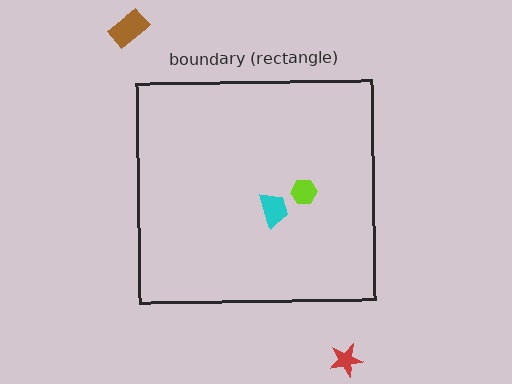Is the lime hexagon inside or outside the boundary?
Inside.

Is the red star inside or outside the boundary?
Outside.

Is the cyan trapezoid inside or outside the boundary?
Inside.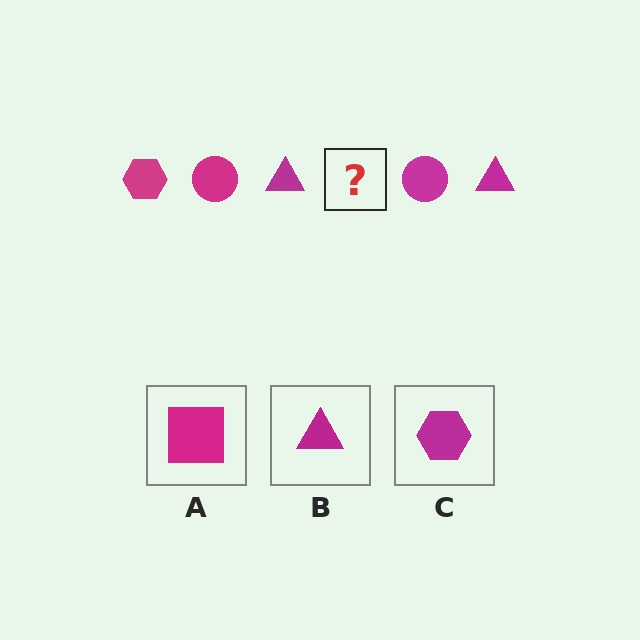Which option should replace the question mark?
Option C.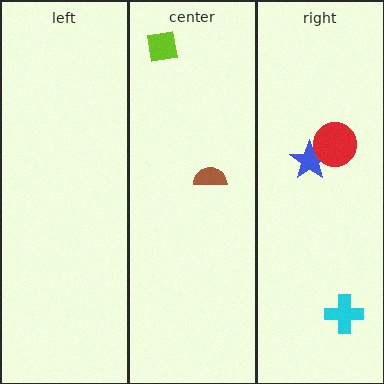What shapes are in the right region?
The blue star, the cyan cross, the red circle.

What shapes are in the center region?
The brown semicircle, the lime square.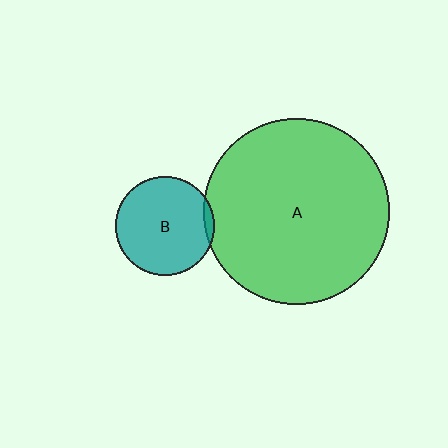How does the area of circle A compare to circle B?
Approximately 3.5 times.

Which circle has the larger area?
Circle A (green).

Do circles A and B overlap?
Yes.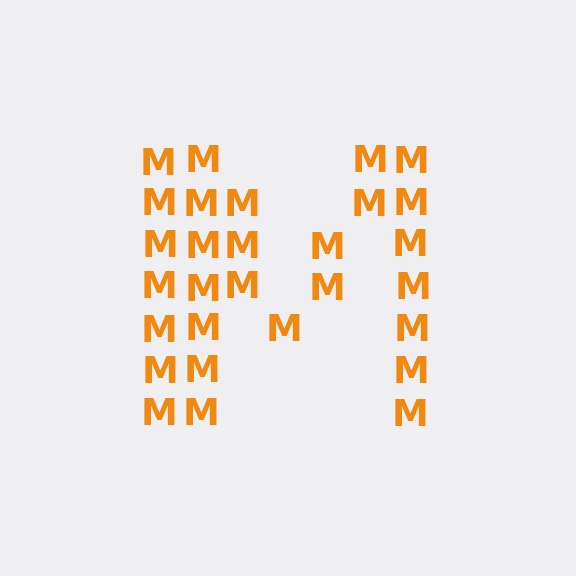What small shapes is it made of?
It is made of small letter M's.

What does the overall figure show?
The overall figure shows the letter M.